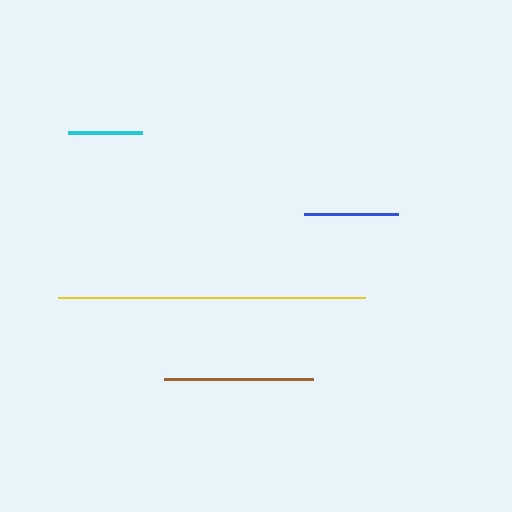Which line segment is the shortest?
The cyan line is the shortest at approximately 74 pixels.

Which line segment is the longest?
The yellow line is the longest at approximately 307 pixels.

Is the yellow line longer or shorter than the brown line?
The yellow line is longer than the brown line.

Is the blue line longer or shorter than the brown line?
The brown line is longer than the blue line.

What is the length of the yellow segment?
The yellow segment is approximately 307 pixels long.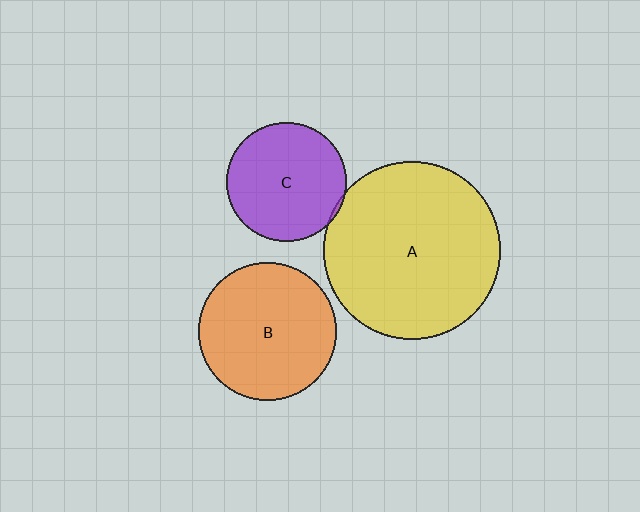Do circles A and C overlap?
Yes.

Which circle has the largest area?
Circle A (yellow).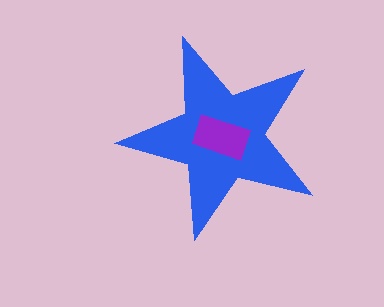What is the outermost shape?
The blue star.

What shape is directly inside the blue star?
The purple rectangle.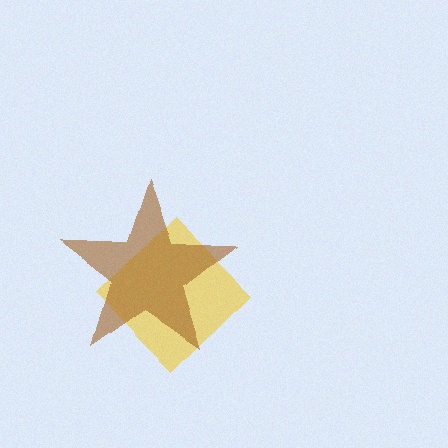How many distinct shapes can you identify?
There are 2 distinct shapes: a yellow diamond, a brown star.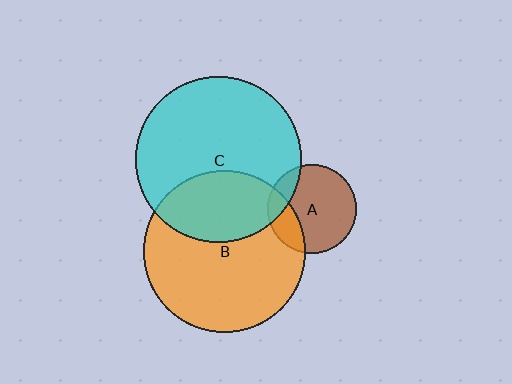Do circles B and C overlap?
Yes.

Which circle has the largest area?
Circle C (cyan).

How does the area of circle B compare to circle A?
Approximately 3.3 times.